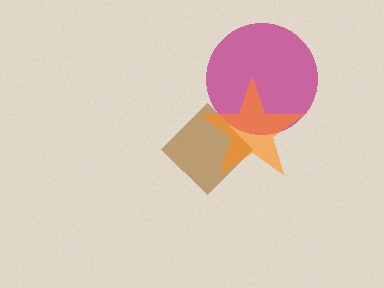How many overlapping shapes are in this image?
There are 3 overlapping shapes in the image.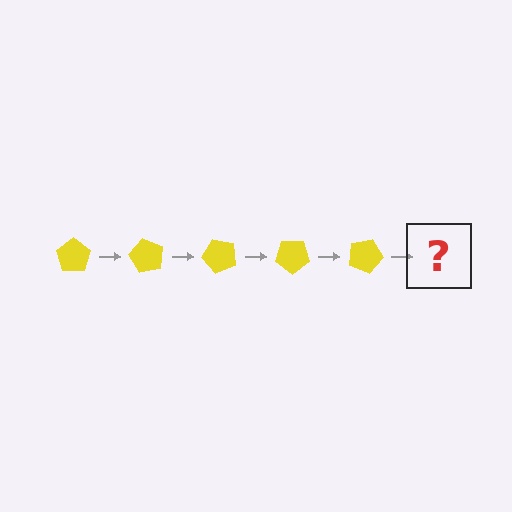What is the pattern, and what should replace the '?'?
The pattern is that the pentagon rotates 60 degrees each step. The '?' should be a yellow pentagon rotated 300 degrees.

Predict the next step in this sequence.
The next step is a yellow pentagon rotated 300 degrees.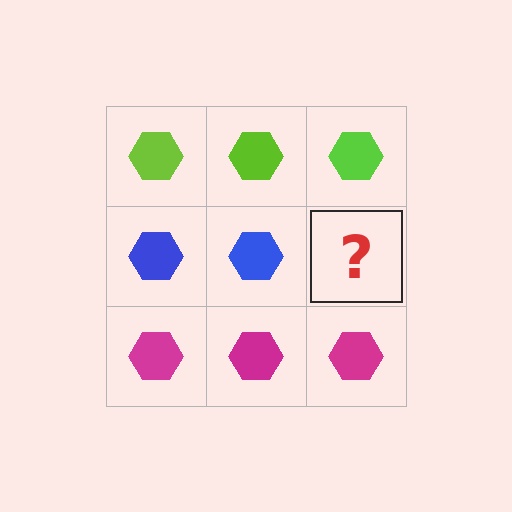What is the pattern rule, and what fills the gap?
The rule is that each row has a consistent color. The gap should be filled with a blue hexagon.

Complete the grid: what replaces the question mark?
The question mark should be replaced with a blue hexagon.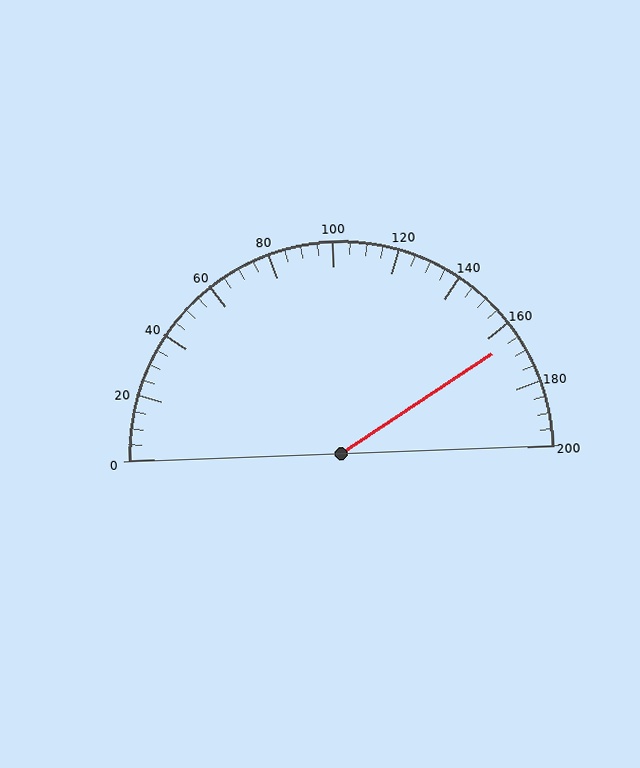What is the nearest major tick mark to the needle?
The nearest major tick mark is 160.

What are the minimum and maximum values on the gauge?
The gauge ranges from 0 to 200.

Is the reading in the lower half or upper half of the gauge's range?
The reading is in the upper half of the range (0 to 200).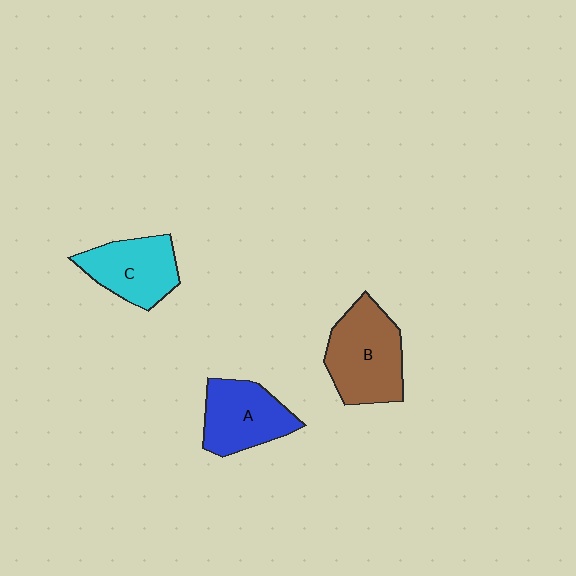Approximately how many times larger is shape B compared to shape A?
Approximately 1.2 times.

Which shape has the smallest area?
Shape C (cyan).